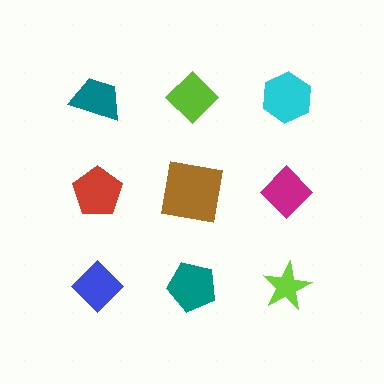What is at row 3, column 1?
A blue diamond.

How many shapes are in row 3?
3 shapes.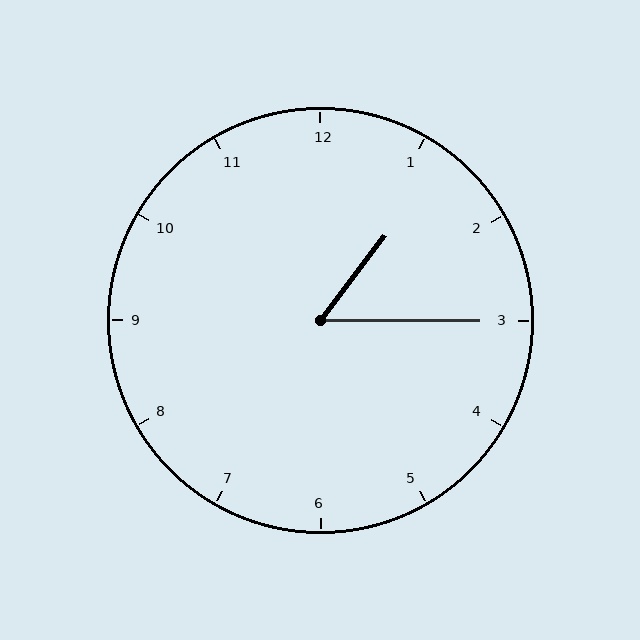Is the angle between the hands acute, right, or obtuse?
It is acute.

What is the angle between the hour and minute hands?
Approximately 52 degrees.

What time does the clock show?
1:15.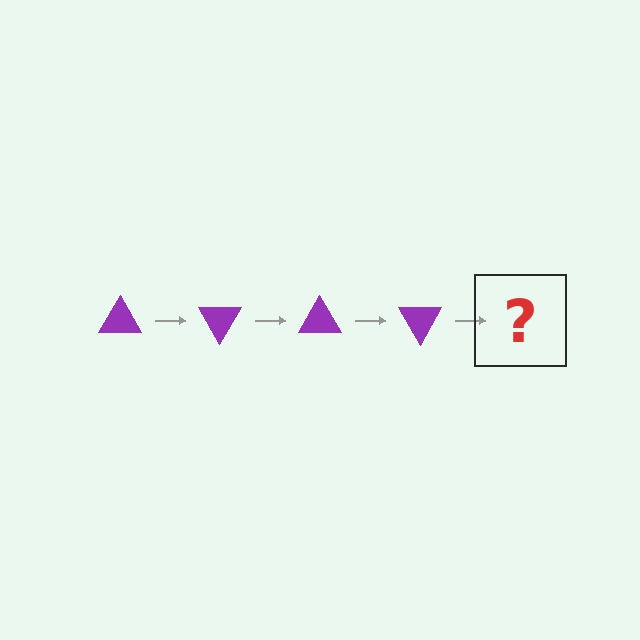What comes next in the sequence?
The next element should be a purple triangle rotated 240 degrees.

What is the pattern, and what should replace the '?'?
The pattern is that the triangle rotates 60 degrees each step. The '?' should be a purple triangle rotated 240 degrees.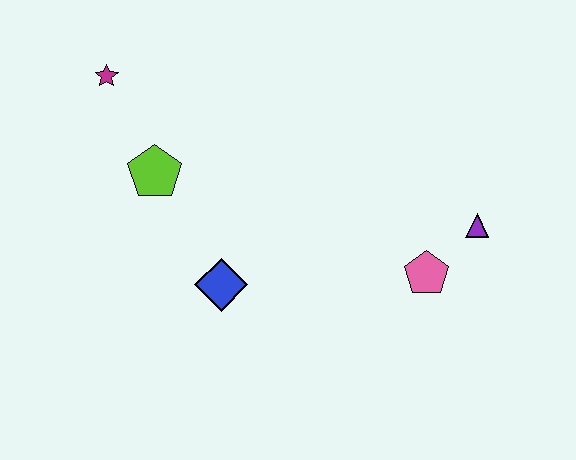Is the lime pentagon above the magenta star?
No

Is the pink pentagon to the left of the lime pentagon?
No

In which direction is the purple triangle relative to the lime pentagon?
The purple triangle is to the right of the lime pentagon.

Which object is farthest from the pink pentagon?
The magenta star is farthest from the pink pentagon.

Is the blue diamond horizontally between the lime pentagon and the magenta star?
No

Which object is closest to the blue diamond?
The lime pentagon is closest to the blue diamond.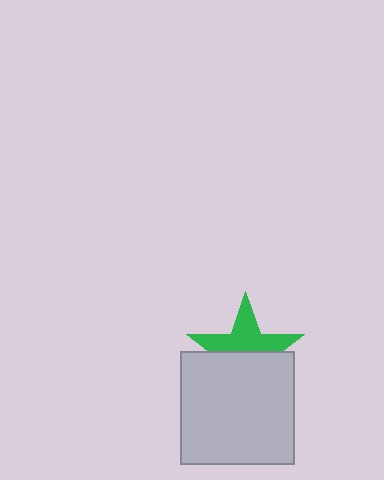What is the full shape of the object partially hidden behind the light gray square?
The partially hidden object is a green star.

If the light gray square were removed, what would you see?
You would see the complete green star.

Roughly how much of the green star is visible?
About half of it is visible (roughly 51%).